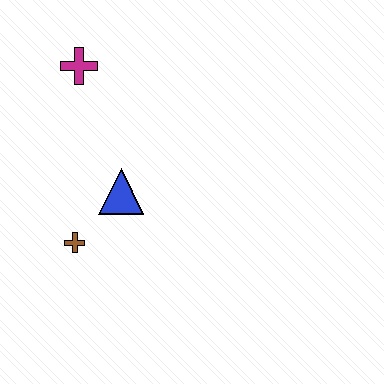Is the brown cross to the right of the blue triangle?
No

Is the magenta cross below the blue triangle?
No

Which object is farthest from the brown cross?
The magenta cross is farthest from the brown cross.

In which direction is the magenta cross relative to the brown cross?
The magenta cross is above the brown cross.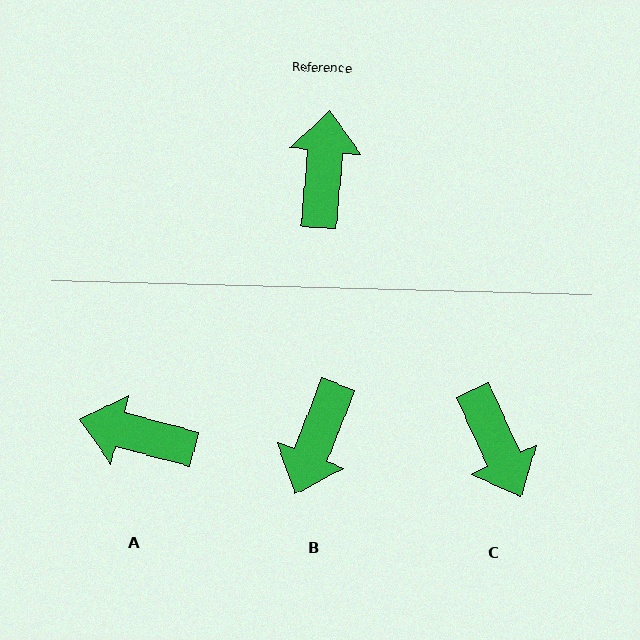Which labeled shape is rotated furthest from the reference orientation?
B, about 164 degrees away.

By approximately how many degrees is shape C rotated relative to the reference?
Approximately 150 degrees clockwise.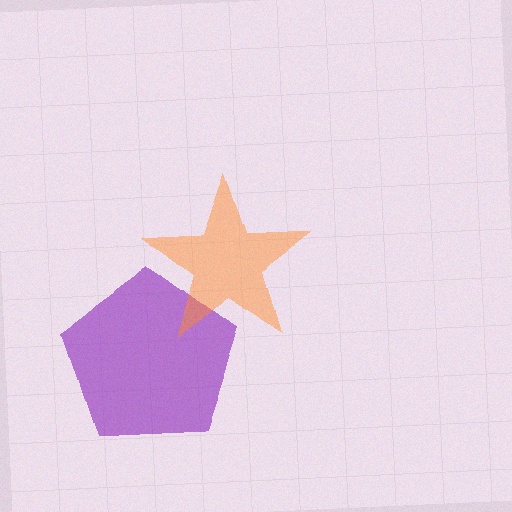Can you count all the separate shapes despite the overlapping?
Yes, there are 2 separate shapes.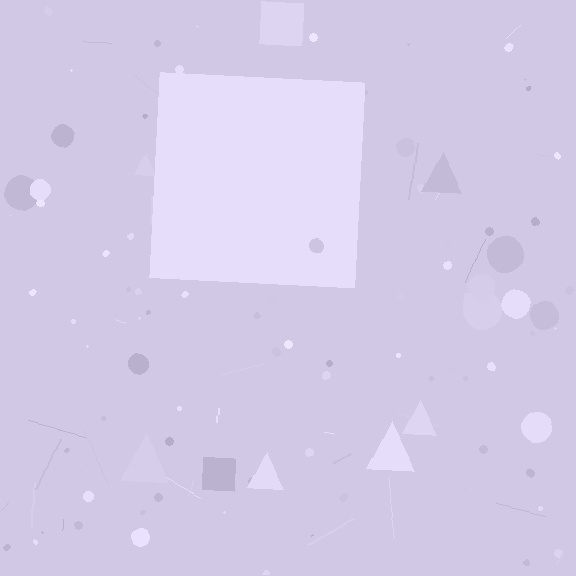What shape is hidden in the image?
A square is hidden in the image.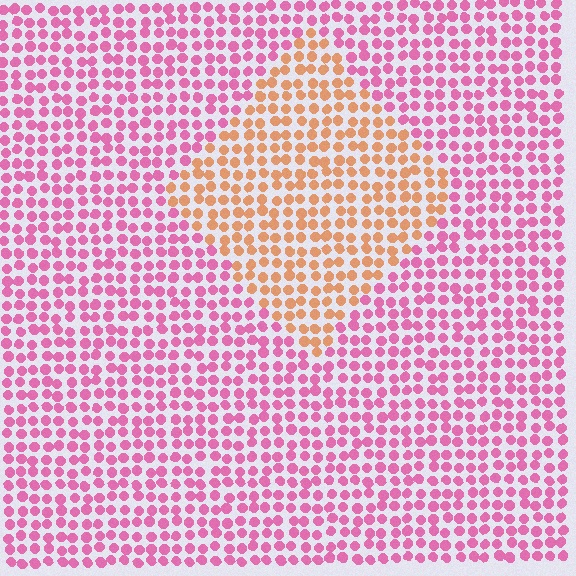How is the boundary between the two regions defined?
The boundary is defined purely by a slight shift in hue (about 56 degrees). Spacing, size, and orientation are identical on both sides.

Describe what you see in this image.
The image is filled with small pink elements in a uniform arrangement. A diamond-shaped region is visible where the elements are tinted to a slightly different hue, forming a subtle color boundary.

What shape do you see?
I see a diamond.